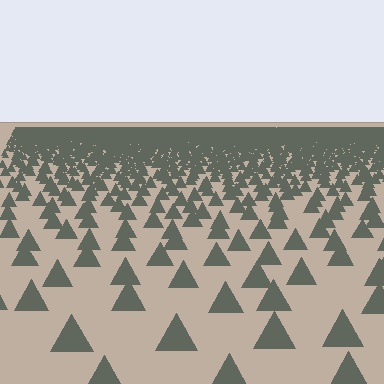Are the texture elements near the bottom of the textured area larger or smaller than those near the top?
Larger. Near the bottom, elements are closer to the viewer and appear at a bigger on-screen size.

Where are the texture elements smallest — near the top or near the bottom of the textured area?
Near the top.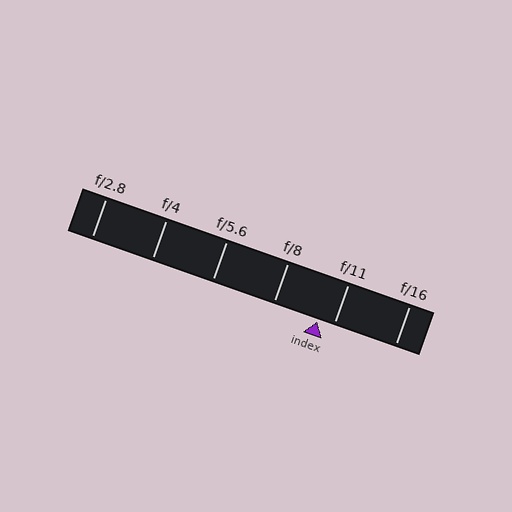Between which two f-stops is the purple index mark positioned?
The index mark is between f/8 and f/11.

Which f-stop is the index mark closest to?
The index mark is closest to f/11.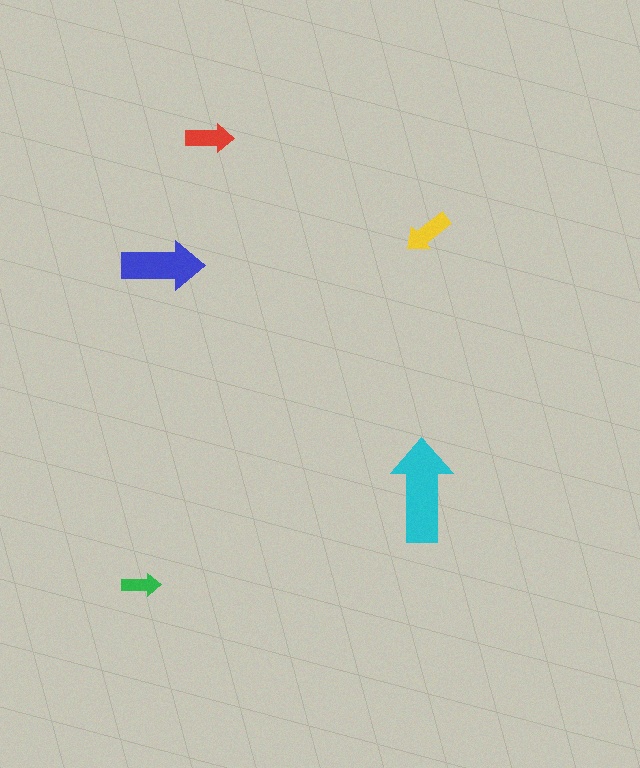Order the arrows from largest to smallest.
the cyan one, the blue one, the yellow one, the red one, the green one.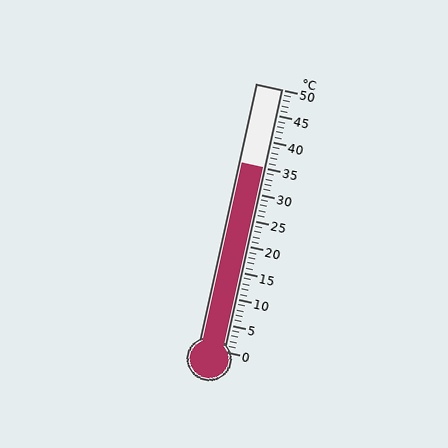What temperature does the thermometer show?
The thermometer shows approximately 35°C.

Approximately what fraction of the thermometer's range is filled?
The thermometer is filled to approximately 70% of its range.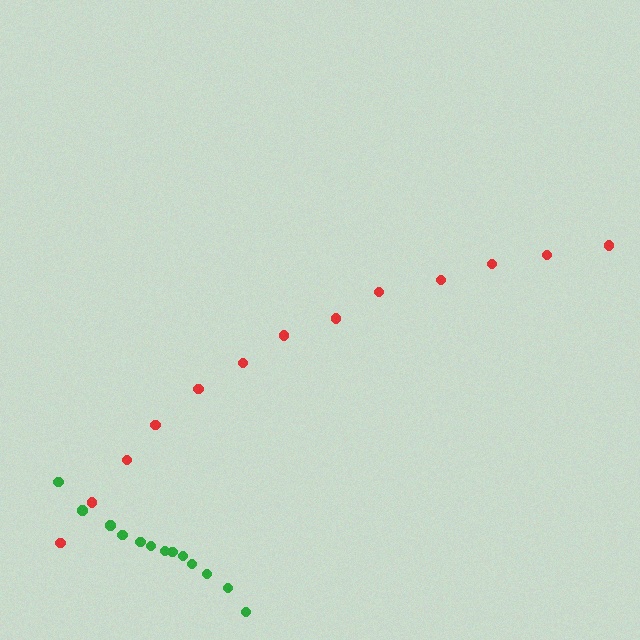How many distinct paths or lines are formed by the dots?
There are 2 distinct paths.